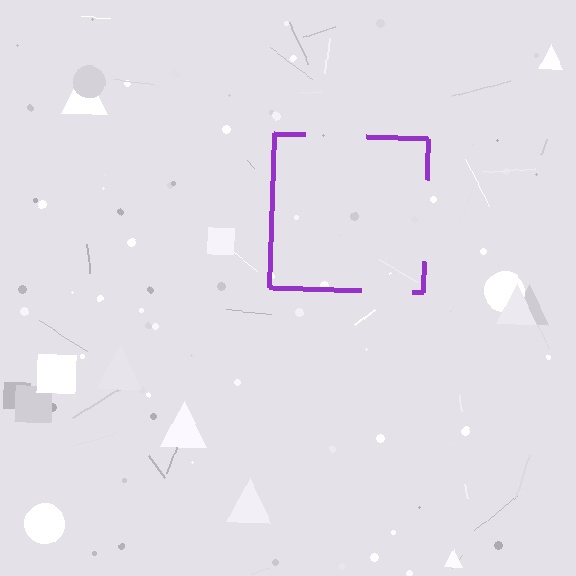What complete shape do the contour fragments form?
The contour fragments form a square.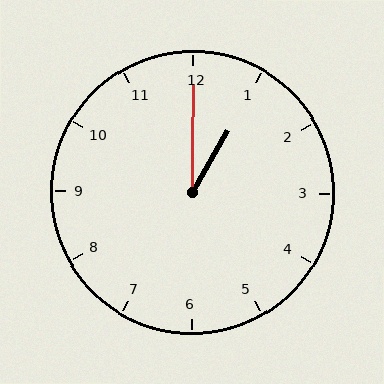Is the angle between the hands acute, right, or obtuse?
It is acute.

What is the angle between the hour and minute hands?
Approximately 30 degrees.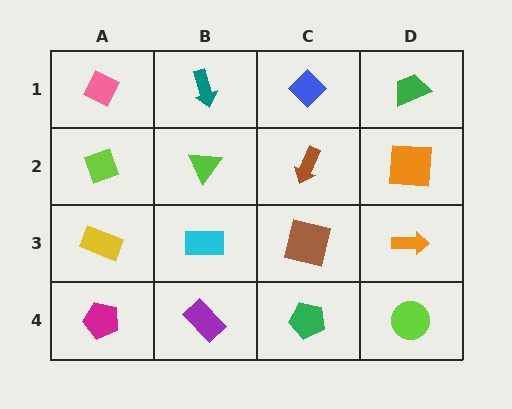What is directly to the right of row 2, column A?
A lime triangle.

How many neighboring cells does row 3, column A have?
3.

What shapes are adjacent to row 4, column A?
A yellow rectangle (row 3, column A), a purple rectangle (row 4, column B).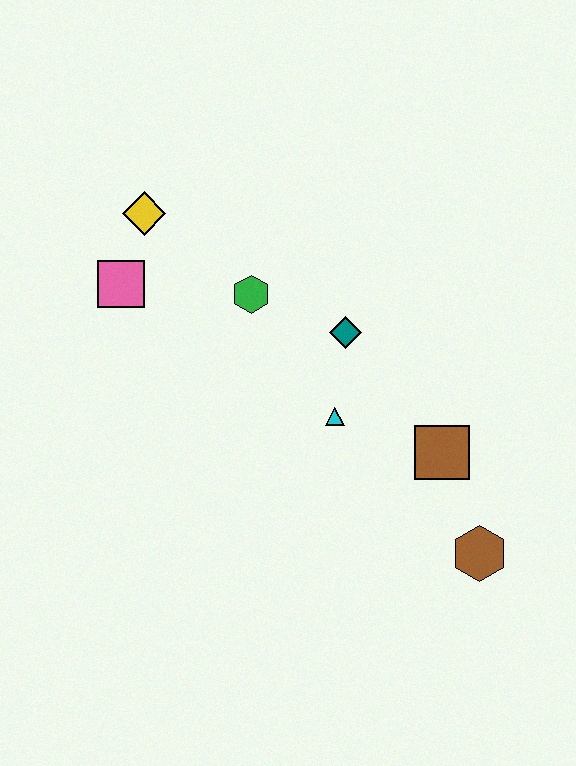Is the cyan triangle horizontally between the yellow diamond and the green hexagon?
No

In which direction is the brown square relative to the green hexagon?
The brown square is to the right of the green hexagon.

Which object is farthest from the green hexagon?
The brown hexagon is farthest from the green hexagon.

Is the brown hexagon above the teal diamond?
No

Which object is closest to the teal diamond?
The cyan triangle is closest to the teal diamond.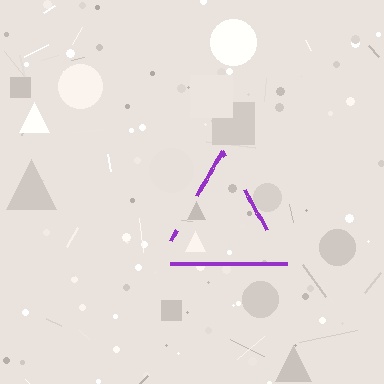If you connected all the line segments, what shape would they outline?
They would outline a triangle.